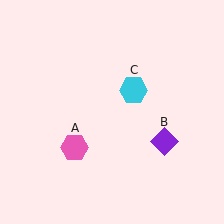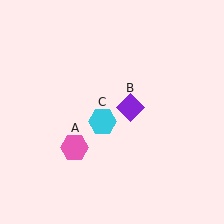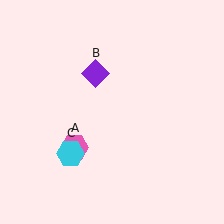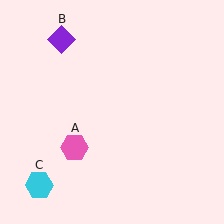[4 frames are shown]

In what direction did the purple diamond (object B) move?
The purple diamond (object B) moved up and to the left.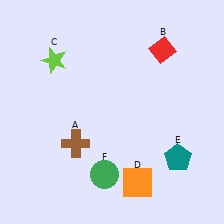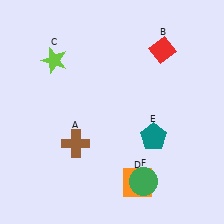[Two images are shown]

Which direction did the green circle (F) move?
The green circle (F) moved right.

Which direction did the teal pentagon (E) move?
The teal pentagon (E) moved left.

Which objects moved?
The objects that moved are: the teal pentagon (E), the green circle (F).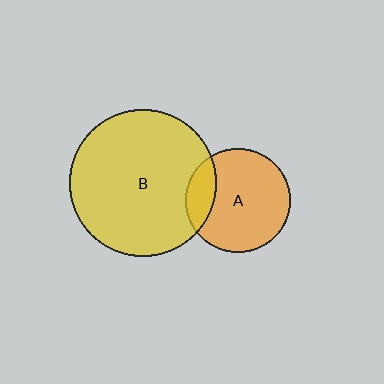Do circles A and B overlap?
Yes.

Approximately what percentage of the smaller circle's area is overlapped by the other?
Approximately 20%.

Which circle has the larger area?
Circle B (yellow).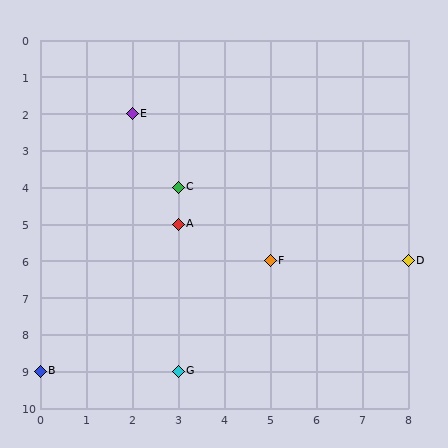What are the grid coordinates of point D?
Point D is at grid coordinates (8, 6).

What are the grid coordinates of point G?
Point G is at grid coordinates (3, 9).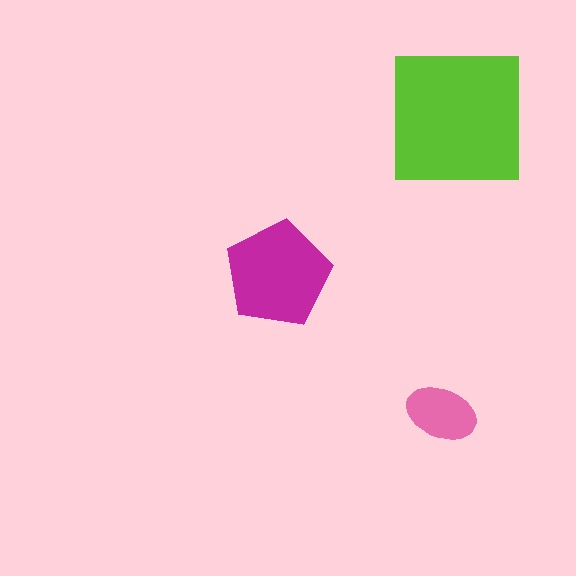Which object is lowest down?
The pink ellipse is bottommost.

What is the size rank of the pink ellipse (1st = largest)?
3rd.